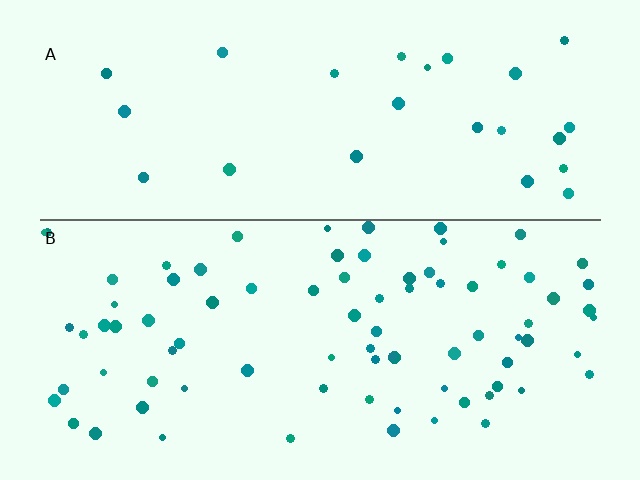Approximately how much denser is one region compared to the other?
Approximately 3.1× — region B over region A.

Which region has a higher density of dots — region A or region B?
B (the bottom).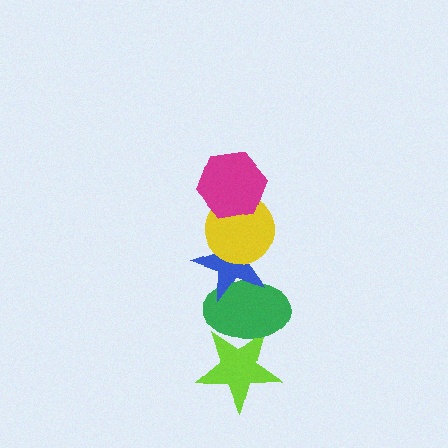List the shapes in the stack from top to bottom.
From top to bottom: the magenta hexagon, the yellow circle, the blue star, the green ellipse, the lime star.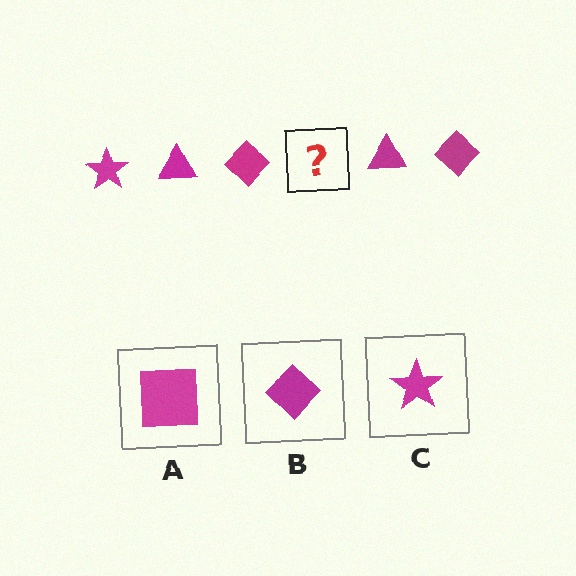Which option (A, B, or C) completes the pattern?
C.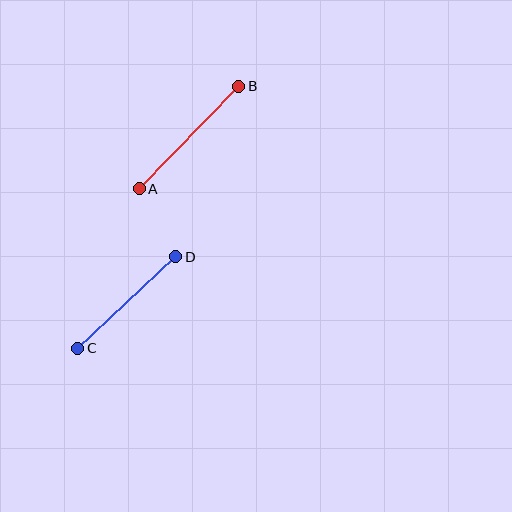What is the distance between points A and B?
The distance is approximately 143 pixels.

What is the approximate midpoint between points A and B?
The midpoint is at approximately (189, 137) pixels.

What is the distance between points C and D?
The distance is approximately 134 pixels.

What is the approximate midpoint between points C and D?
The midpoint is at approximately (127, 303) pixels.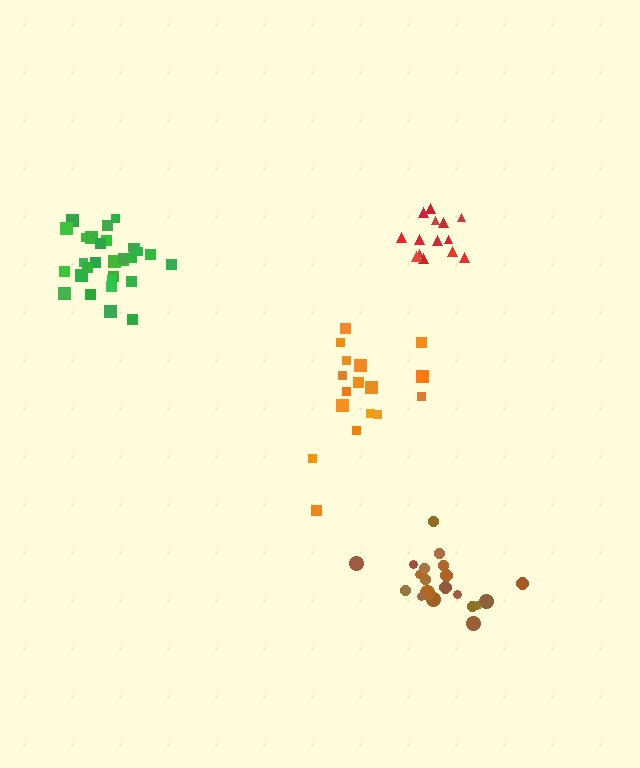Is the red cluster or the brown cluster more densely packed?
Red.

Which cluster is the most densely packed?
Green.